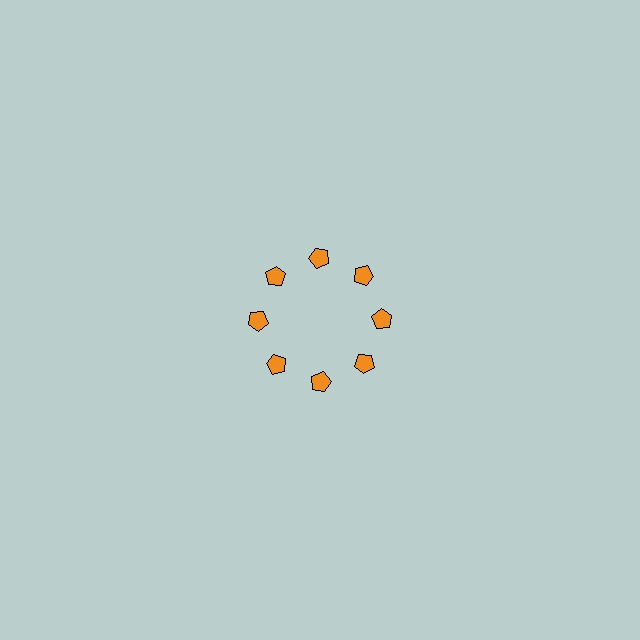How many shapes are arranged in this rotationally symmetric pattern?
There are 8 shapes, arranged in 8 groups of 1.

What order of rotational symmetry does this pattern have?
This pattern has 8-fold rotational symmetry.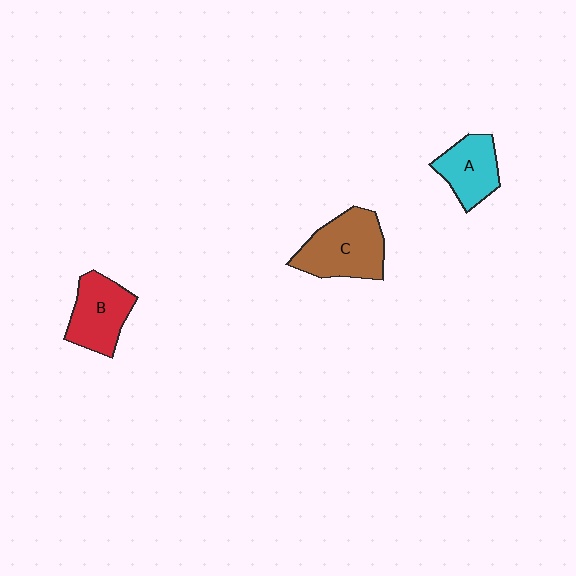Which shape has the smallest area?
Shape A (cyan).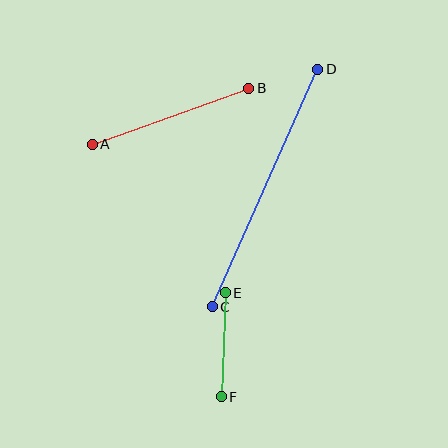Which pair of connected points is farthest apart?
Points C and D are farthest apart.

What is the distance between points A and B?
The distance is approximately 166 pixels.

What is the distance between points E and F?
The distance is approximately 104 pixels.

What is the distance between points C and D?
The distance is approximately 260 pixels.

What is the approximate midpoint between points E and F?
The midpoint is at approximately (223, 345) pixels.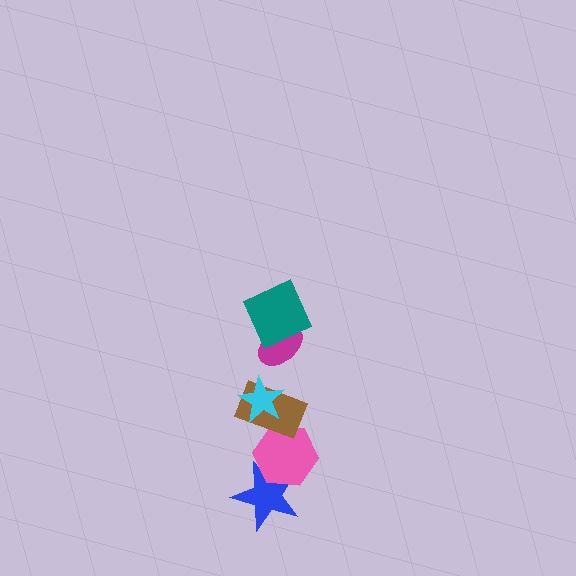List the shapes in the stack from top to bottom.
From top to bottom: the teal square, the magenta ellipse, the cyan star, the brown rectangle, the pink hexagon, the blue star.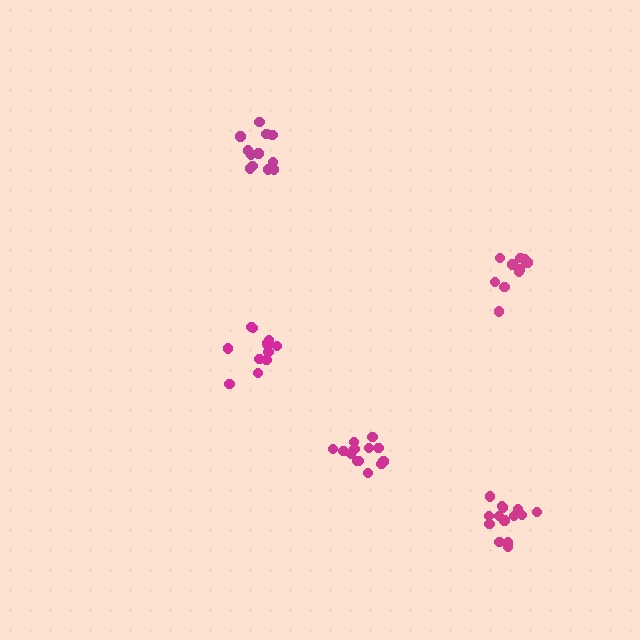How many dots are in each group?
Group 1: 11 dots, Group 2: 12 dots, Group 3: 12 dots, Group 4: 13 dots, Group 5: 14 dots (62 total).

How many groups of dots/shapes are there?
There are 5 groups.